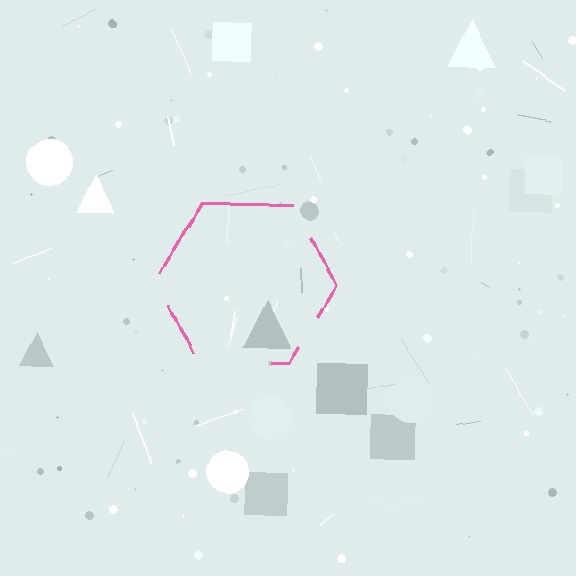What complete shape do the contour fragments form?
The contour fragments form a hexagon.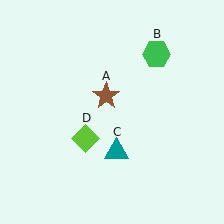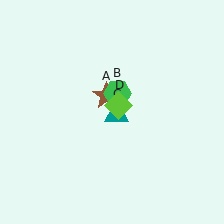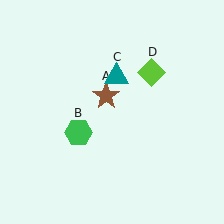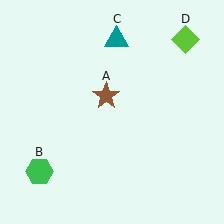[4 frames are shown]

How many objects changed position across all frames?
3 objects changed position: green hexagon (object B), teal triangle (object C), lime diamond (object D).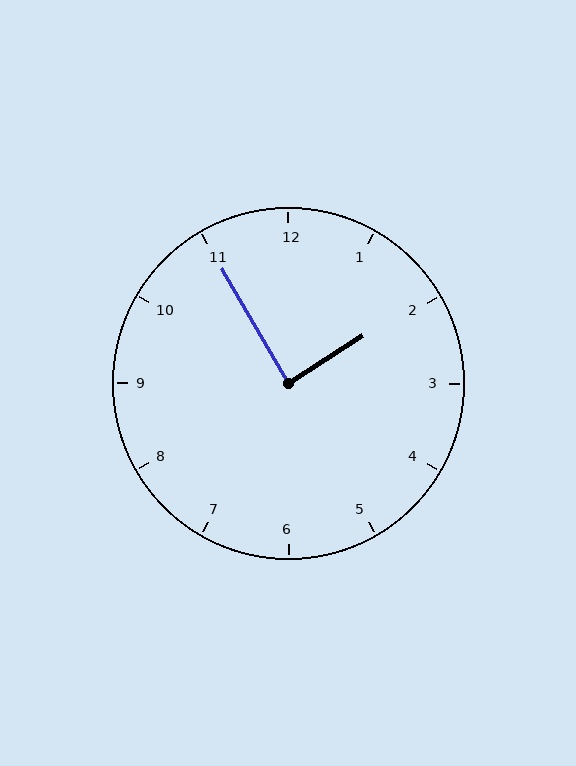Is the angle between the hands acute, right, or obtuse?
It is right.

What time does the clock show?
1:55.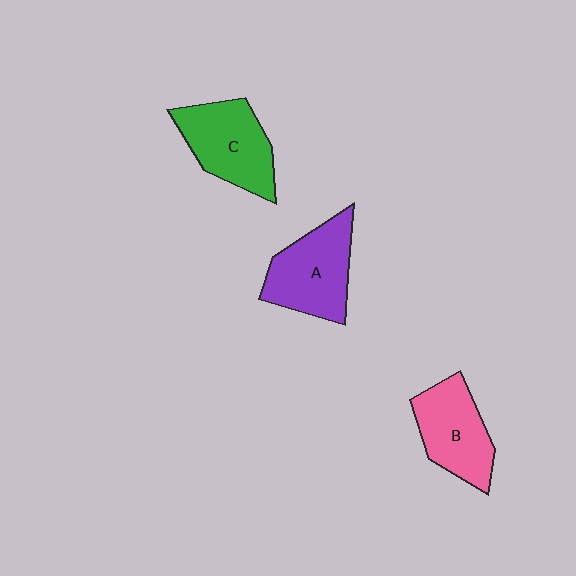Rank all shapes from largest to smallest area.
From largest to smallest: A (purple), C (green), B (pink).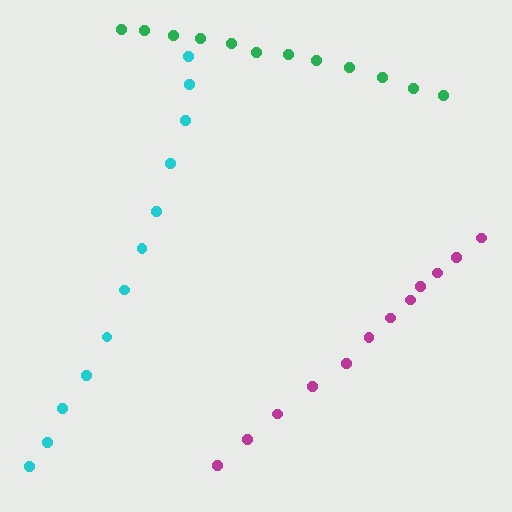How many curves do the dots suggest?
There are 3 distinct paths.